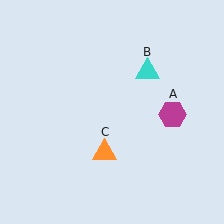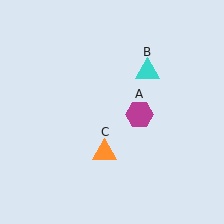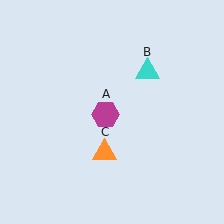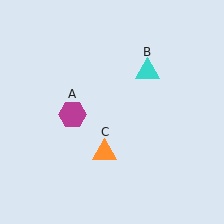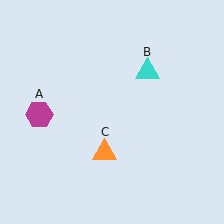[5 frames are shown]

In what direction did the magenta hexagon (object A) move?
The magenta hexagon (object A) moved left.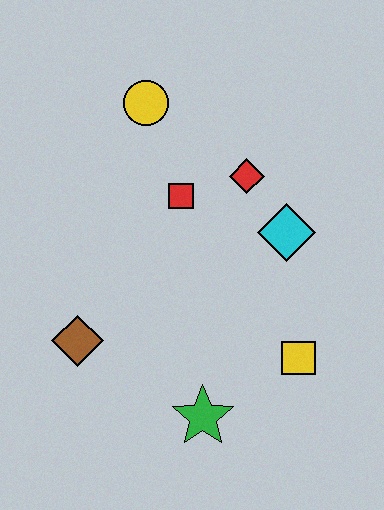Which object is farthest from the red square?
The green star is farthest from the red square.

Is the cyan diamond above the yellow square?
Yes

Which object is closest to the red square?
The red diamond is closest to the red square.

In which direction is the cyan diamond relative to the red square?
The cyan diamond is to the right of the red square.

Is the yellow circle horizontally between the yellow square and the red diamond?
No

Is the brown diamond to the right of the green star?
No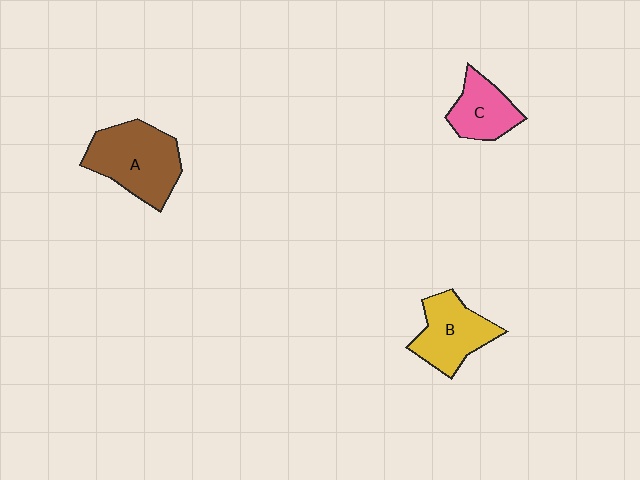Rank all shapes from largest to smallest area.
From largest to smallest: A (brown), B (yellow), C (pink).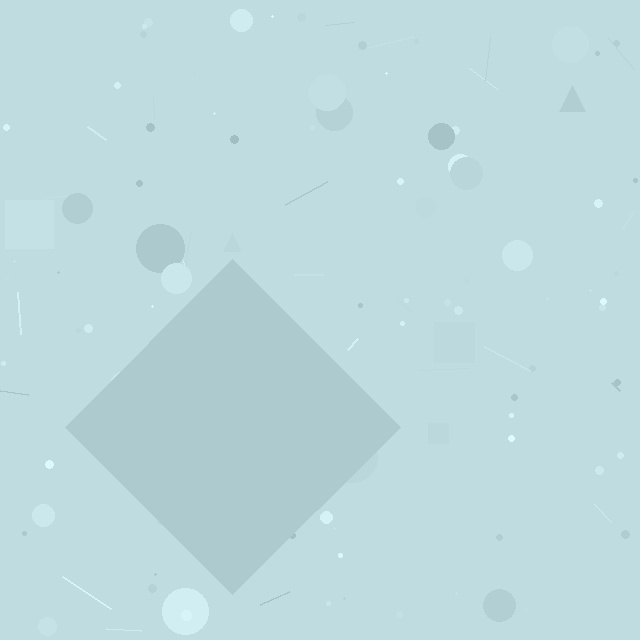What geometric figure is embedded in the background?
A diamond is embedded in the background.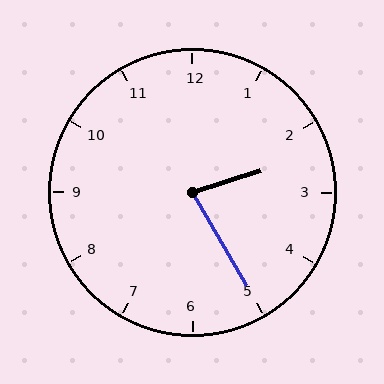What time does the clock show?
2:25.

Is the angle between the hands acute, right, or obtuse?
It is acute.